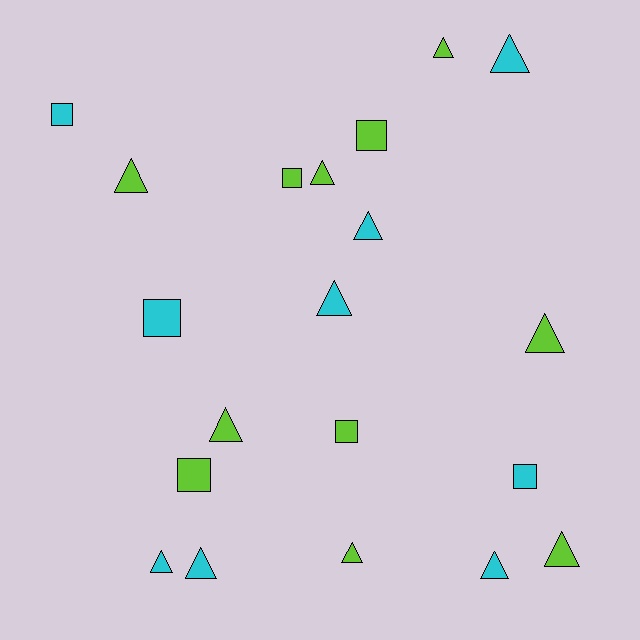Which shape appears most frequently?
Triangle, with 13 objects.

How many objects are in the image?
There are 20 objects.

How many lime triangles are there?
There are 7 lime triangles.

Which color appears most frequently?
Lime, with 11 objects.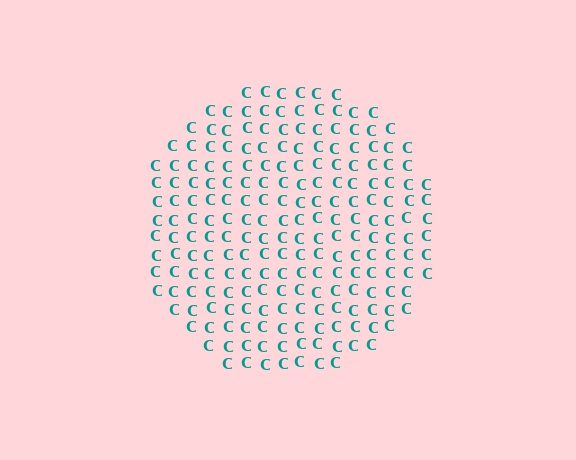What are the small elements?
The small elements are letter C's.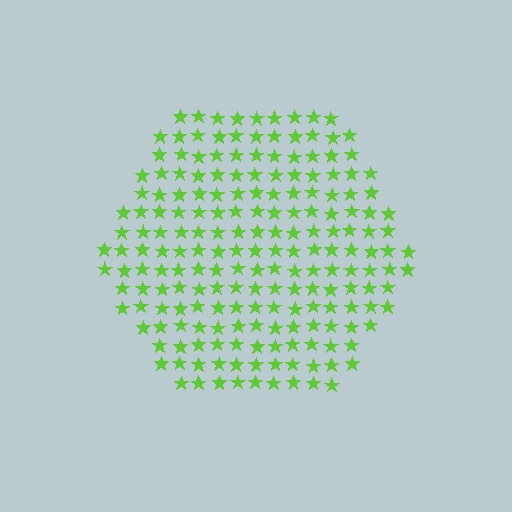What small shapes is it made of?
It is made of small stars.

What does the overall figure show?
The overall figure shows a hexagon.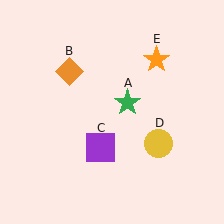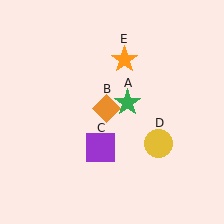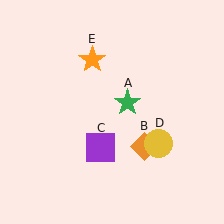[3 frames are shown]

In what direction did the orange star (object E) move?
The orange star (object E) moved left.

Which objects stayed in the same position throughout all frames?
Green star (object A) and purple square (object C) and yellow circle (object D) remained stationary.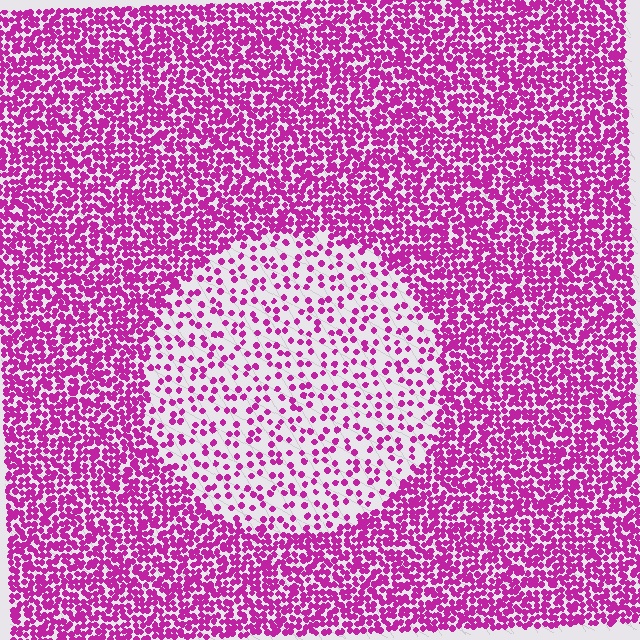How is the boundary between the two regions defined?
The boundary is defined by a change in element density (approximately 2.8x ratio). All elements are the same color, size, and shape.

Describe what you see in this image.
The image contains small magenta elements arranged at two different densities. A circle-shaped region is visible where the elements are less densely packed than the surrounding area.